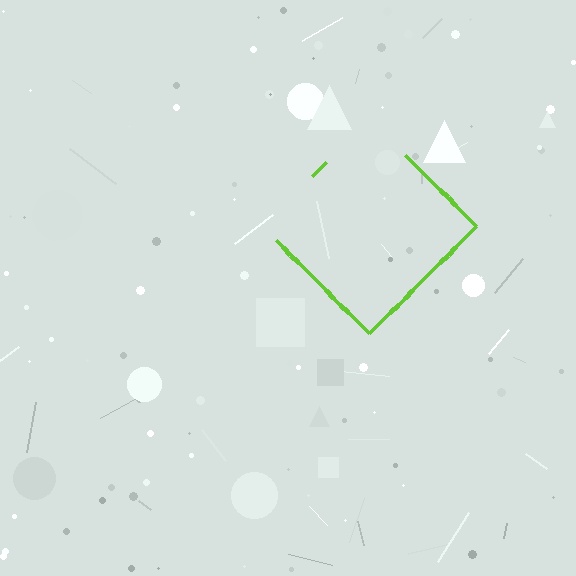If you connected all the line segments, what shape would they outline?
They would outline a diamond.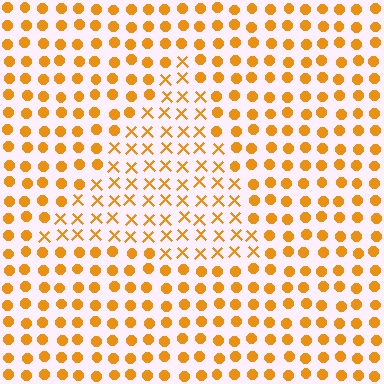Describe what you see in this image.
The image is filled with small orange elements arranged in a uniform grid. A triangle-shaped region contains X marks, while the surrounding area contains circles. The boundary is defined purely by the change in element shape.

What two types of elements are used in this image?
The image uses X marks inside the triangle region and circles outside it.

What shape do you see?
I see a triangle.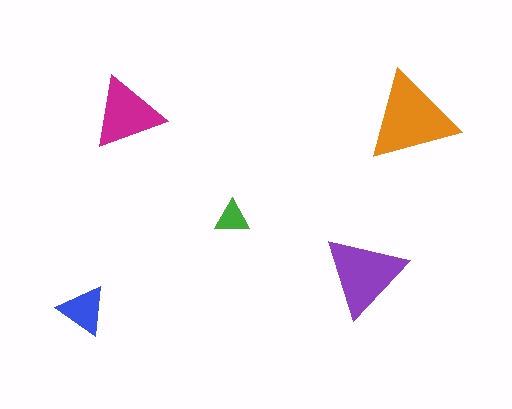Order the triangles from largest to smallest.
the orange one, the purple one, the magenta one, the blue one, the green one.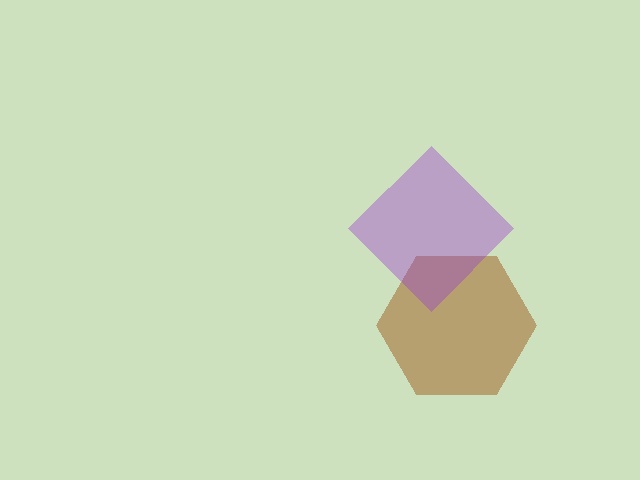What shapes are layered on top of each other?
The layered shapes are: a brown hexagon, a purple diamond.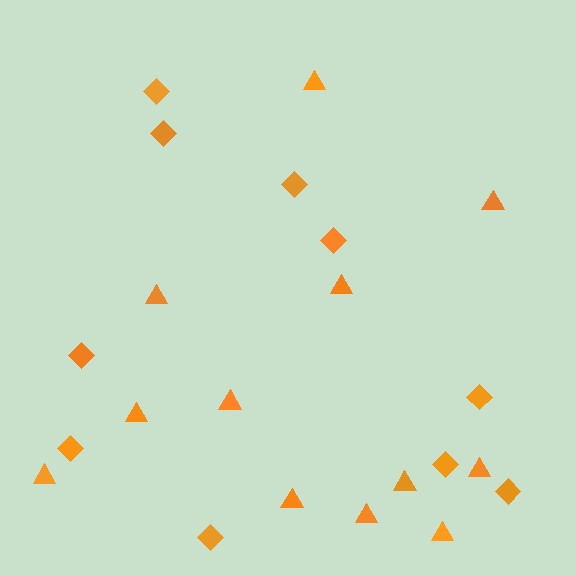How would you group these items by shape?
There are 2 groups: one group of triangles (12) and one group of diamonds (10).